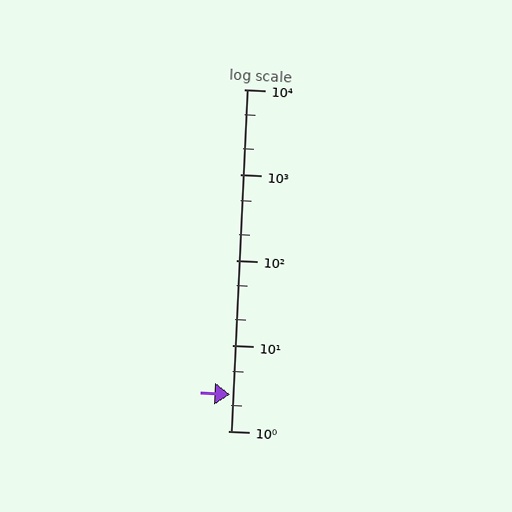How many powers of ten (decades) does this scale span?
The scale spans 4 decades, from 1 to 10000.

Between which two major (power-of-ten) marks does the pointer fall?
The pointer is between 1 and 10.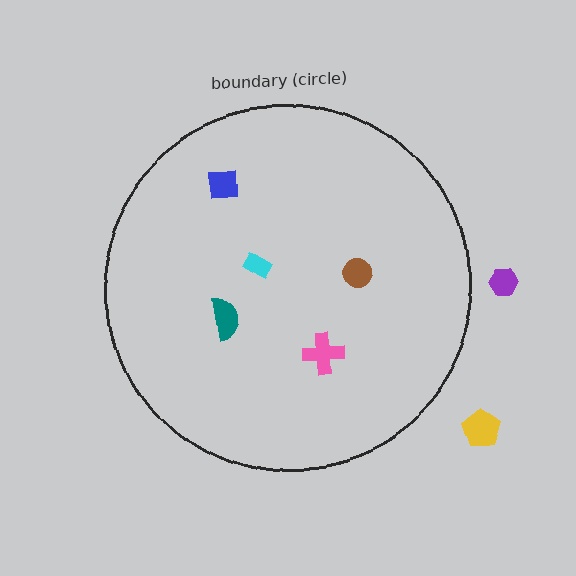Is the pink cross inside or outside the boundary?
Inside.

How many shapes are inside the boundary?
5 inside, 2 outside.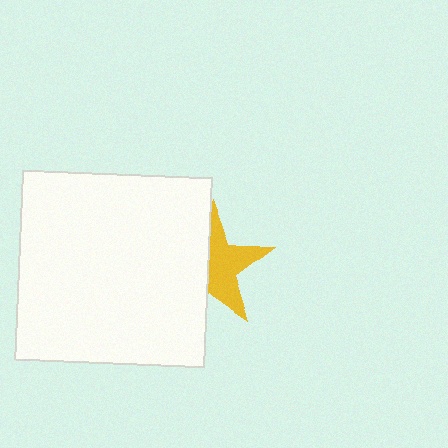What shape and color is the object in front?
The object in front is a white square.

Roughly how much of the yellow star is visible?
About half of it is visible (roughly 51%).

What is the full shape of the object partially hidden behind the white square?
The partially hidden object is a yellow star.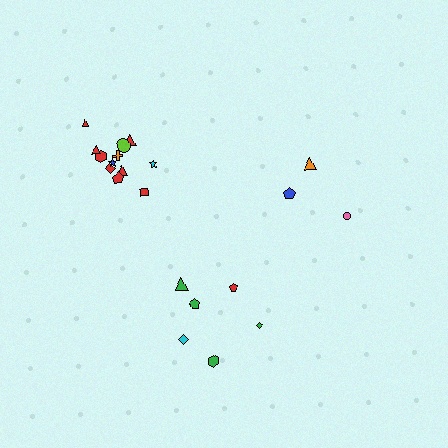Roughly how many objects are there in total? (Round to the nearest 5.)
Roughly 20 objects in total.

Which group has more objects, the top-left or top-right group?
The top-left group.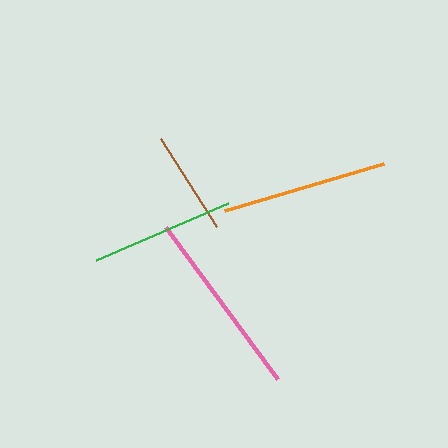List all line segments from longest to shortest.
From longest to shortest: pink, orange, green, brown.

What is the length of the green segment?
The green segment is approximately 144 pixels long.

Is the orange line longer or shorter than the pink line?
The pink line is longer than the orange line.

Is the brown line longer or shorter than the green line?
The green line is longer than the brown line.